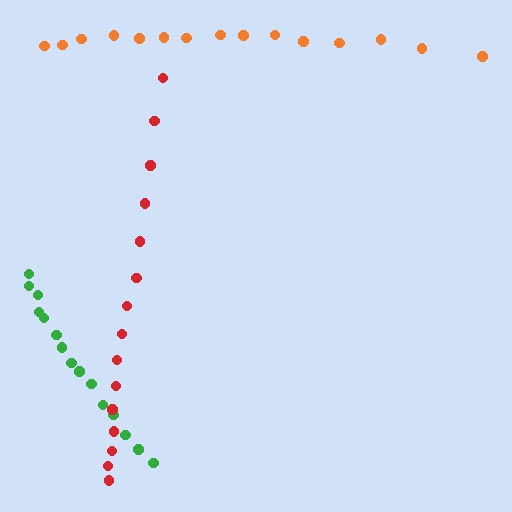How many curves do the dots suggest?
There are 3 distinct paths.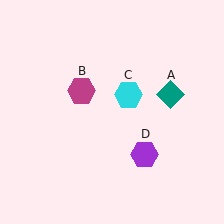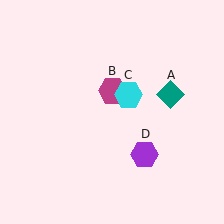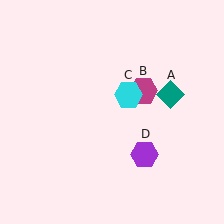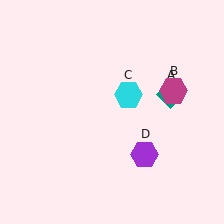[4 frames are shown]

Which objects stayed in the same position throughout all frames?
Teal diamond (object A) and cyan hexagon (object C) and purple hexagon (object D) remained stationary.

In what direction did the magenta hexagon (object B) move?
The magenta hexagon (object B) moved right.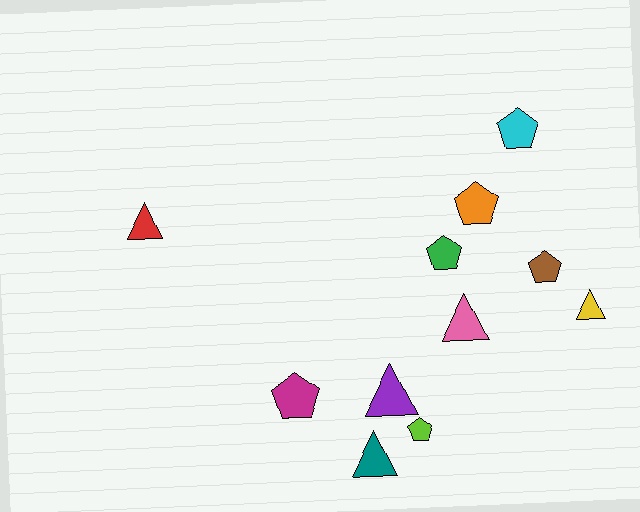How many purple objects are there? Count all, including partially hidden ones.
There is 1 purple object.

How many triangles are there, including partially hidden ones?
There are 5 triangles.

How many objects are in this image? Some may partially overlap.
There are 11 objects.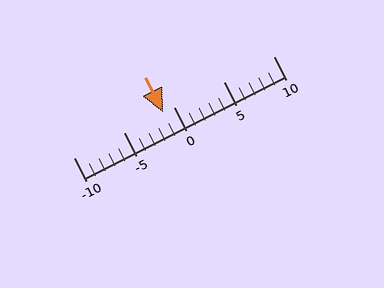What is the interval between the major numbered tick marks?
The major tick marks are spaced 5 units apart.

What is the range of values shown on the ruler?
The ruler shows values from -10 to 10.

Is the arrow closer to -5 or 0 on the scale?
The arrow is closer to 0.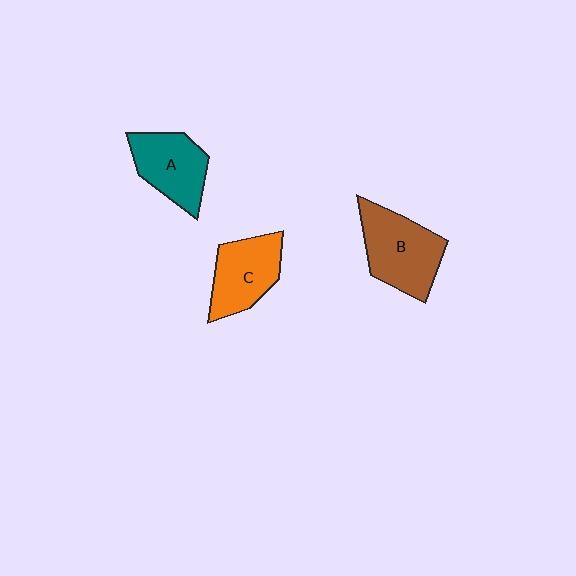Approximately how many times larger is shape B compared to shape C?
Approximately 1.2 times.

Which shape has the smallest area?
Shape A (teal).